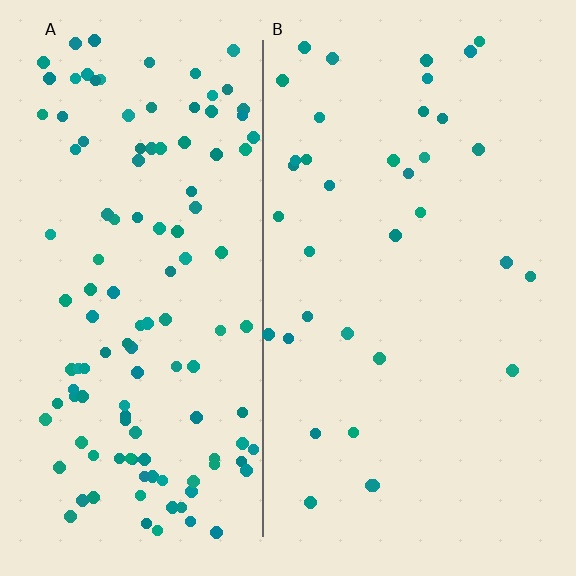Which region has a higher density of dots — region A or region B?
A (the left).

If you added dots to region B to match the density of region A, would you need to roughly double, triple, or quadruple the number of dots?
Approximately quadruple.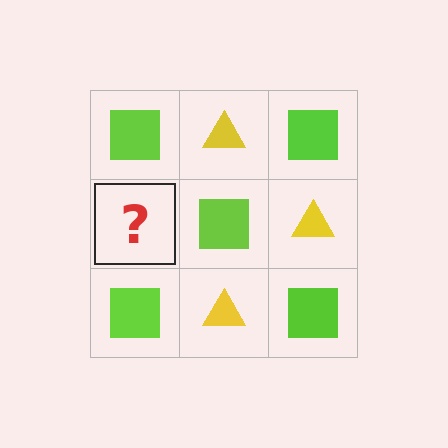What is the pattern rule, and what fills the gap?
The rule is that it alternates lime square and yellow triangle in a checkerboard pattern. The gap should be filled with a yellow triangle.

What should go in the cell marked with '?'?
The missing cell should contain a yellow triangle.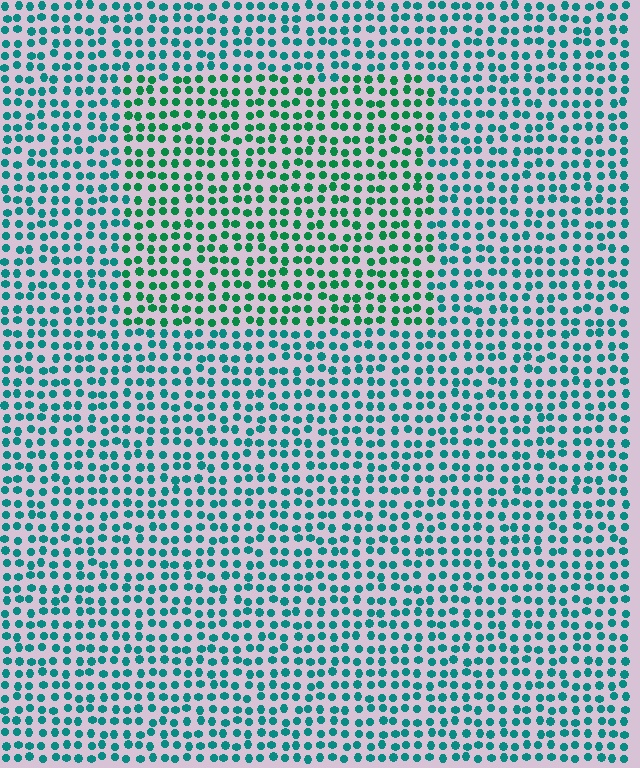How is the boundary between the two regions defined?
The boundary is defined purely by a slight shift in hue (about 29 degrees). Spacing, size, and orientation are identical on both sides.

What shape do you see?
I see a rectangle.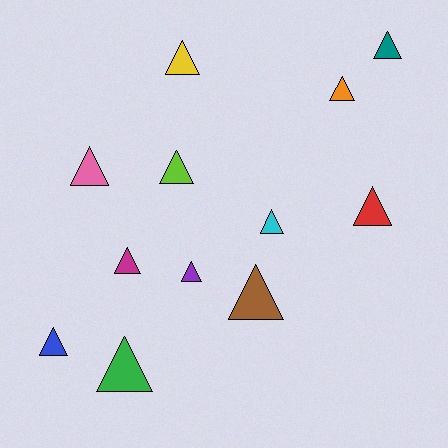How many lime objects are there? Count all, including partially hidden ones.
There is 1 lime object.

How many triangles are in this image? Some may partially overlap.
There are 12 triangles.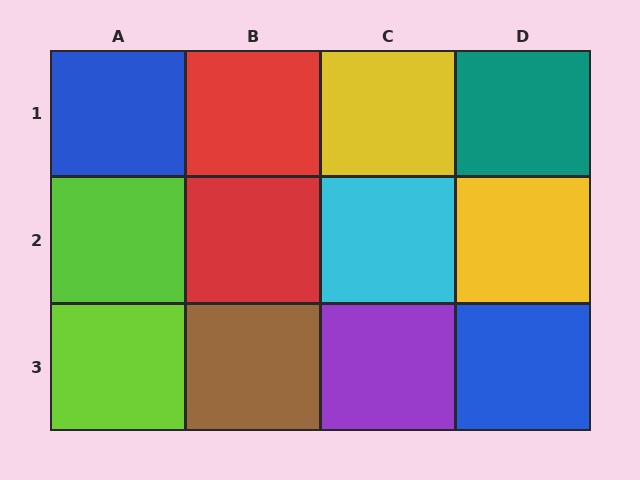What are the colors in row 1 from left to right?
Blue, red, yellow, teal.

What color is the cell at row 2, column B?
Red.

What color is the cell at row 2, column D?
Yellow.